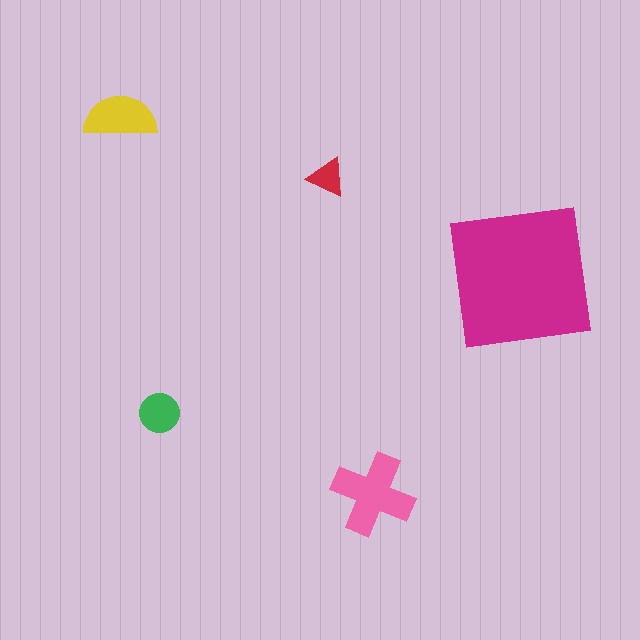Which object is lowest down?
The pink cross is bottommost.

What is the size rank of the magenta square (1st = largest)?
1st.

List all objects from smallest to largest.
The red triangle, the green circle, the yellow semicircle, the pink cross, the magenta square.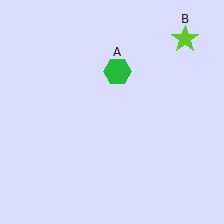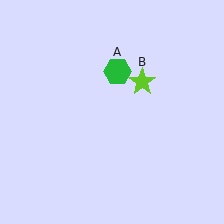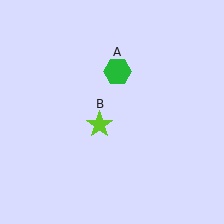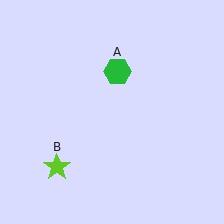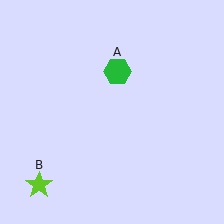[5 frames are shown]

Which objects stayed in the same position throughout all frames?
Green hexagon (object A) remained stationary.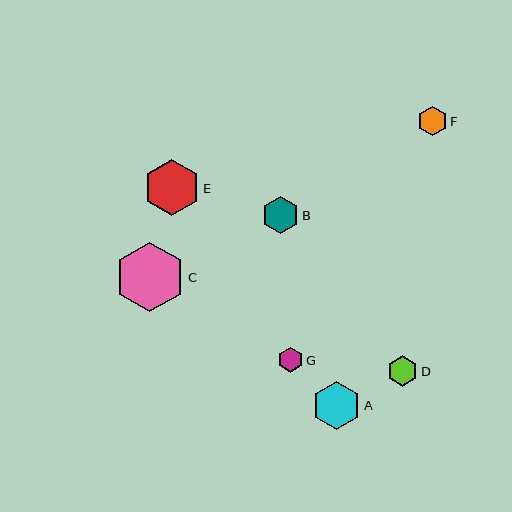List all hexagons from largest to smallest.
From largest to smallest: C, E, A, B, D, F, G.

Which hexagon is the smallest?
Hexagon G is the smallest with a size of approximately 24 pixels.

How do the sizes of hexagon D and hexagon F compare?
Hexagon D and hexagon F are approximately the same size.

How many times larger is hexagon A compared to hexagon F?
Hexagon A is approximately 1.7 times the size of hexagon F.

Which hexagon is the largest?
Hexagon C is the largest with a size of approximately 70 pixels.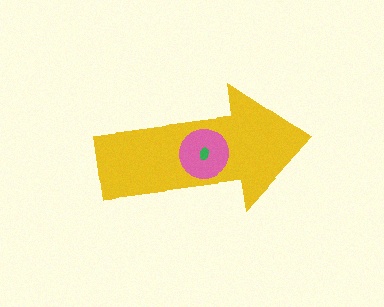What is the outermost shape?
The yellow arrow.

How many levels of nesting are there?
3.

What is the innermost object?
The green ellipse.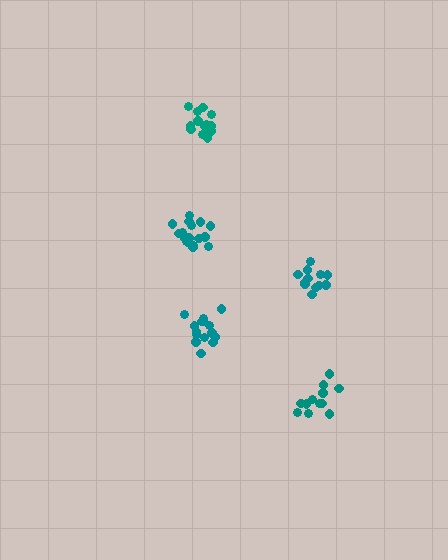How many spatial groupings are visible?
There are 5 spatial groupings.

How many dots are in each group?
Group 1: 17 dots, Group 2: 12 dots, Group 3: 13 dots, Group 4: 15 dots, Group 5: 12 dots (69 total).